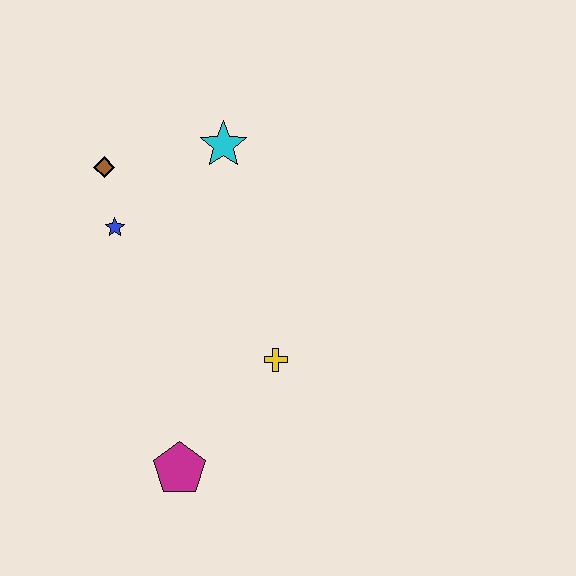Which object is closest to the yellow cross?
The magenta pentagon is closest to the yellow cross.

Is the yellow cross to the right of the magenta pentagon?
Yes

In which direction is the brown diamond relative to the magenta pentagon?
The brown diamond is above the magenta pentagon.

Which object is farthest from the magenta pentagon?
The cyan star is farthest from the magenta pentagon.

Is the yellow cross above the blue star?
No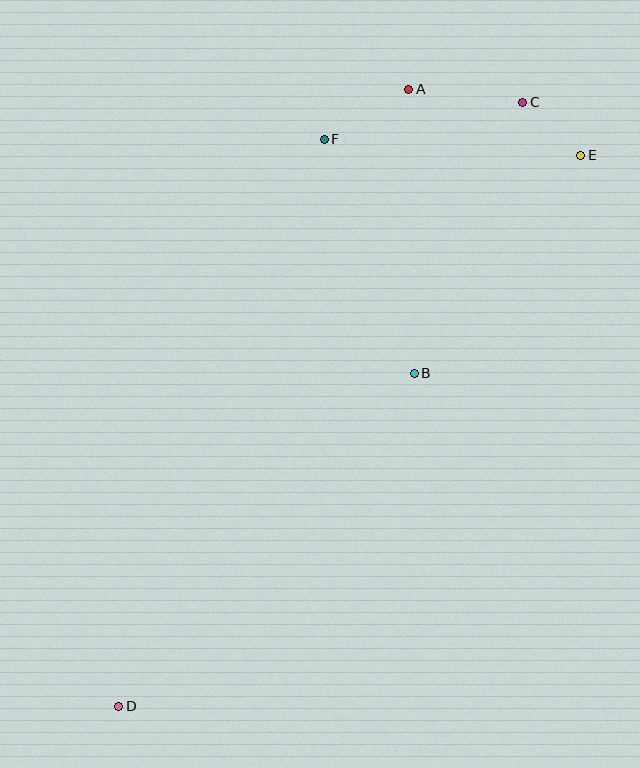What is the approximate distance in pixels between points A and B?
The distance between A and B is approximately 284 pixels.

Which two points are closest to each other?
Points C and E are closest to each other.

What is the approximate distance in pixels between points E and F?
The distance between E and F is approximately 257 pixels.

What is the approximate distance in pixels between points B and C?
The distance between B and C is approximately 291 pixels.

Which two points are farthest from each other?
Points C and D are farthest from each other.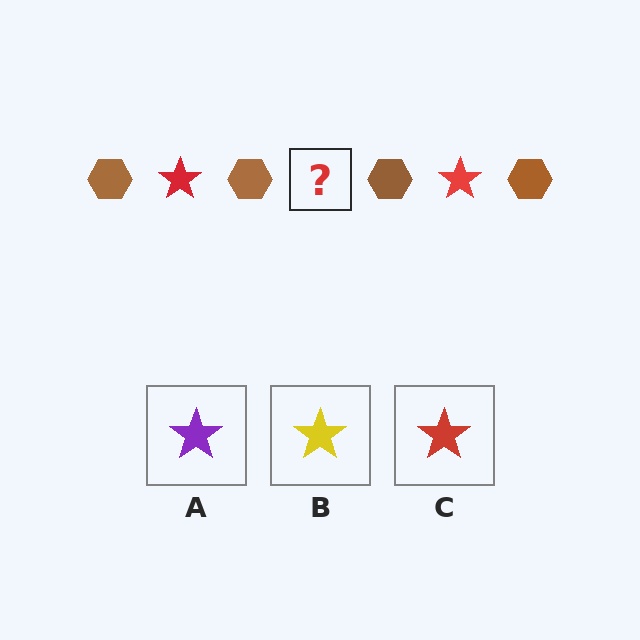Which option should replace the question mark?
Option C.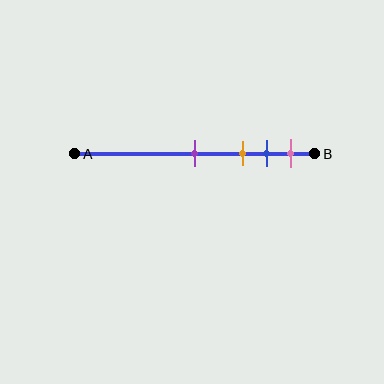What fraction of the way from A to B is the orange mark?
The orange mark is approximately 70% (0.7) of the way from A to B.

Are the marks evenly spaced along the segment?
No, the marks are not evenly spaced.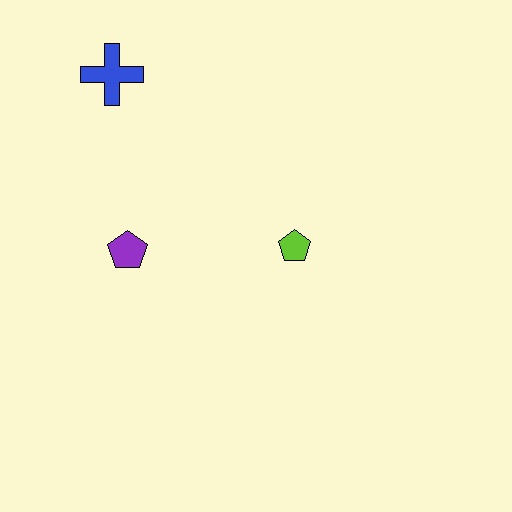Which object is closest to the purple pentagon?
The lime pentagon is closest to the purple pentagon.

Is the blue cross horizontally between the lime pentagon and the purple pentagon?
No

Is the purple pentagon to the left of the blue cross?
No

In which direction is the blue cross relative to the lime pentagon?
The blue cross is to the left of the lime pentagon.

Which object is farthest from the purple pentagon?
The blue cross is farthest from the purple pentagon.